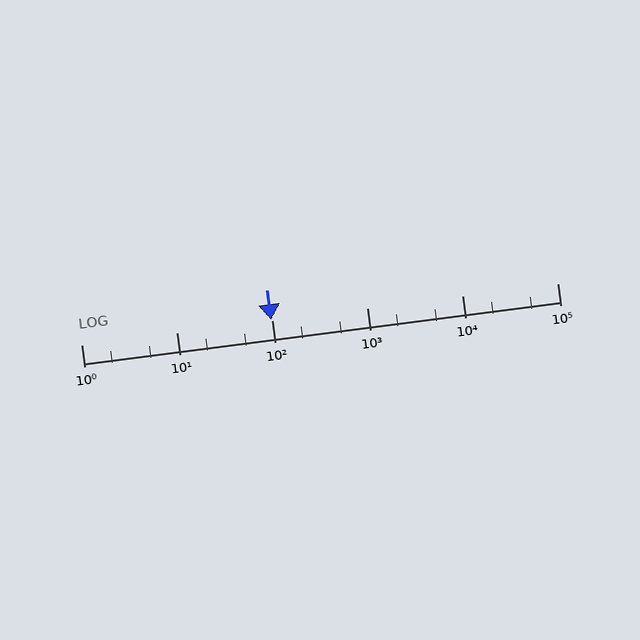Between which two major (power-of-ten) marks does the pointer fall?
The pointer is between 10 and 100.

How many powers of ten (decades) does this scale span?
The scale spans 5 decades, from 1 to 100000.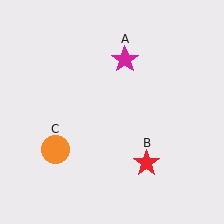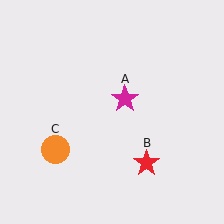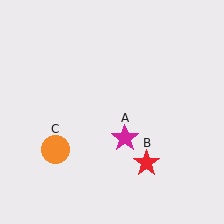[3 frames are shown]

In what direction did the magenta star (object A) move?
The magenta star (object A) moved down.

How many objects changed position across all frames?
1 object changed position: magenta star (object A).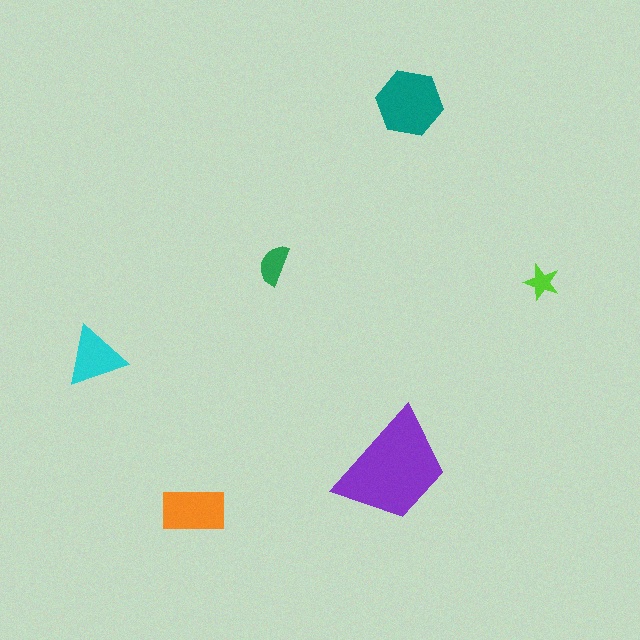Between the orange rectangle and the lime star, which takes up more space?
The orange rectangle.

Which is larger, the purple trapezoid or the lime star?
The purple trapezoid.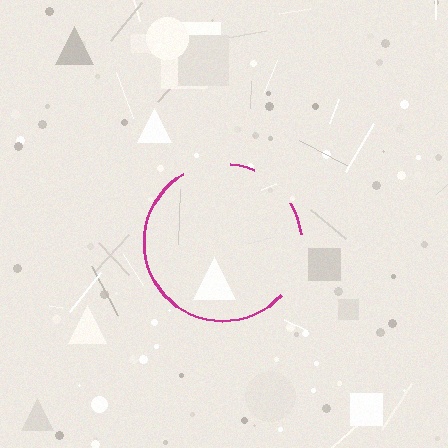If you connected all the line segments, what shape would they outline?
They would outline a circle.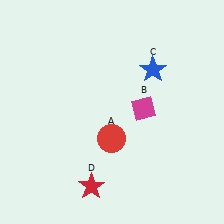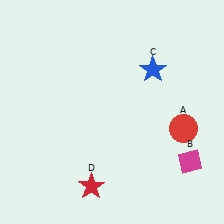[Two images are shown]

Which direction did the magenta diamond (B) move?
The magenta diamond (B) moved down.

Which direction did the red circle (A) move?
The red circle (A) moved right.